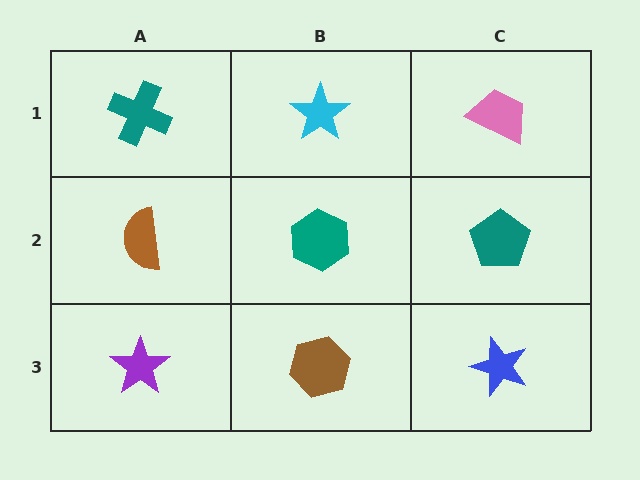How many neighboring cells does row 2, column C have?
3.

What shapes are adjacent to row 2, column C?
A pink trapezoid (row 1, column C), a blue star (row 3, column C), a teal hexagon (row 2, column B).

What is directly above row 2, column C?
A pink trapezoid.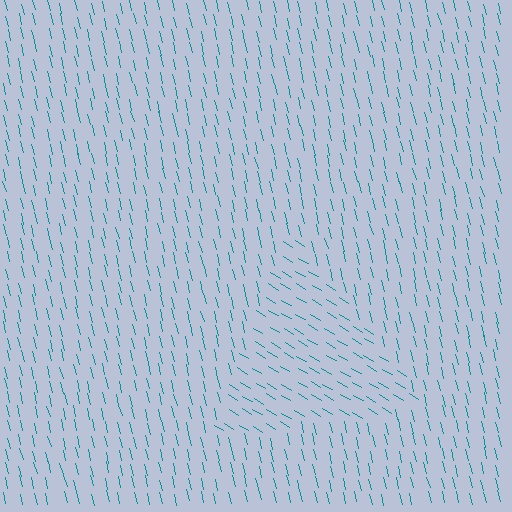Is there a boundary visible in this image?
Yes, there is a texture boundary formed by a change in line orientation.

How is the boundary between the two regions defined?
The boundary is defined purely by a change in line orientation (approximately 45 degrees difference). All lines are the same color and thickness.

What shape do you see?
I see a triangle.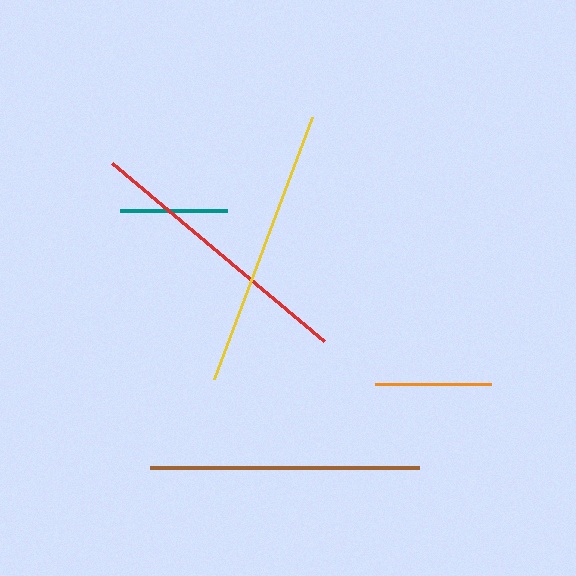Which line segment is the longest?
The yellow line is the longest at approximately 280 pixels.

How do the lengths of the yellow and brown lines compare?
The yellow and brown lines are approximately the same length.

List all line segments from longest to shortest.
From longest to shortest: yellow, red, brown, orange, teal.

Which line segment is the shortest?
The teal line is the shortest at approximately 107 pixels.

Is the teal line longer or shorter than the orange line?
The orange line is longer than the teal line.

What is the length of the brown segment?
The brown segment is approximately 269 pixels long.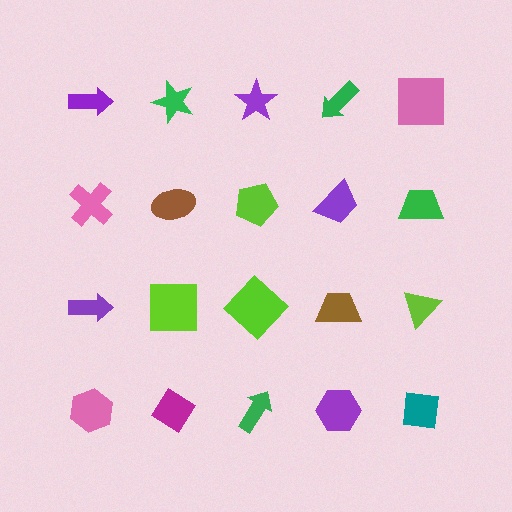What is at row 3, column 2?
A lime square.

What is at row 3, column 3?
A lime diamond.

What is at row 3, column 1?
A purple arrow.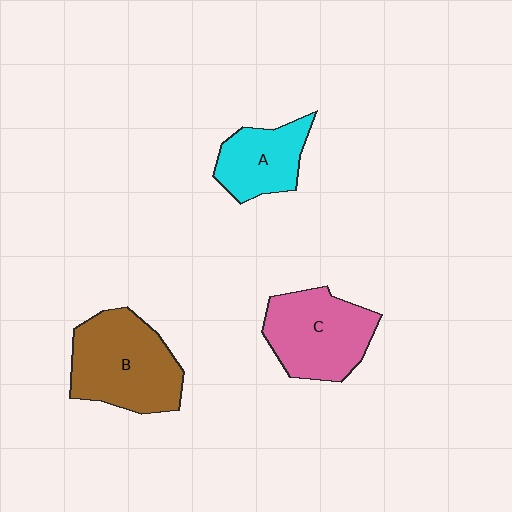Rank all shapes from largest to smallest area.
From largest to smallest: B (brown), C (pink), A (cyan).